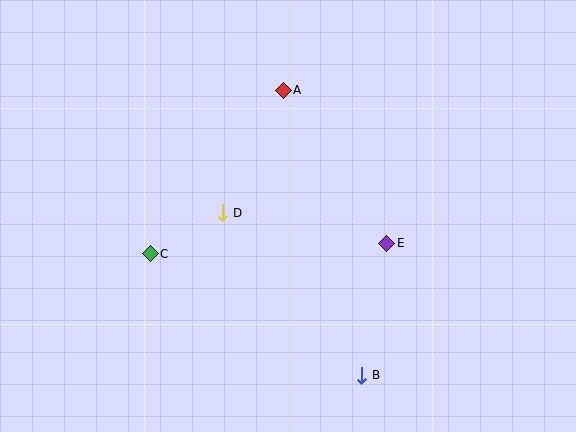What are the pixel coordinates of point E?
Point E is at (387, 243).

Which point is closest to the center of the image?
Point D at (223, 213) is closest to the center.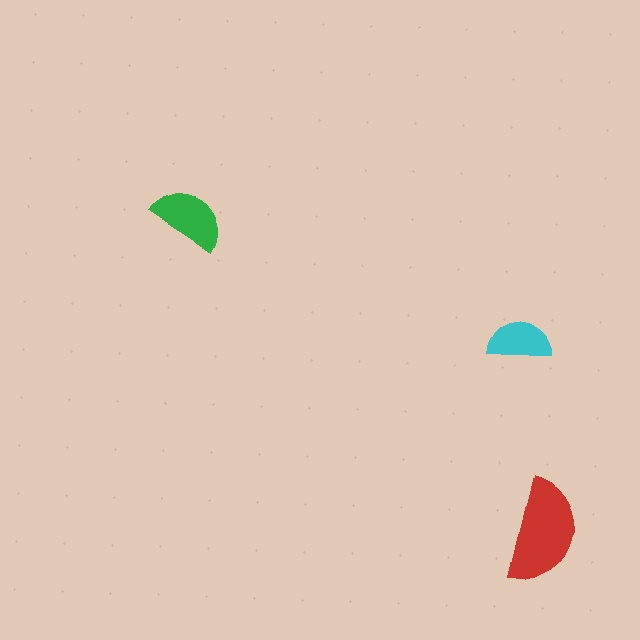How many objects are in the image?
There are 3 objects in the image.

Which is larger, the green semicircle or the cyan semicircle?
The green one.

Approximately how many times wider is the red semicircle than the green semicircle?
About 1.5 times wider.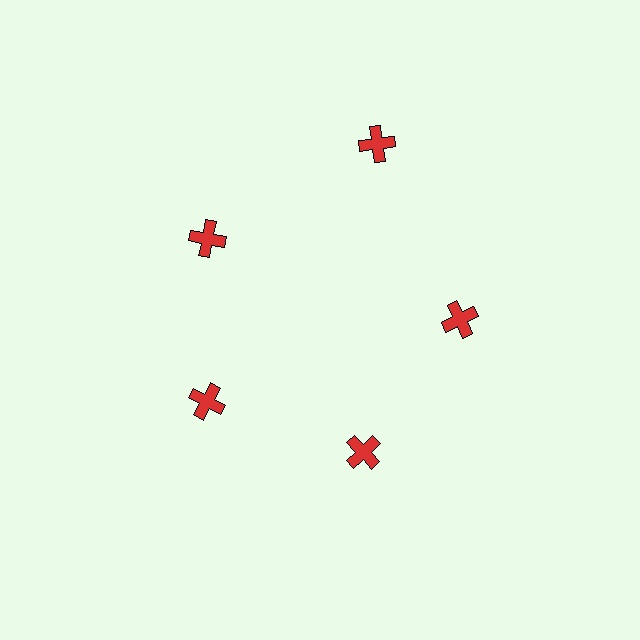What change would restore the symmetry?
The symmetry would be restored by moving it inward, back onto the ring so that all 5 crosses sit at equal angles and equal distance from the center.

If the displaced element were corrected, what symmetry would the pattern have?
It would have 5-fold rotational symmetry — the pattern would map onto itself every 72 degrees.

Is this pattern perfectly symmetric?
No. The 5 red crosses are arranged in a ring, but one element near the 1 o'clock position is pushed outward from the center, breaking the 5-fold rotational symmetry.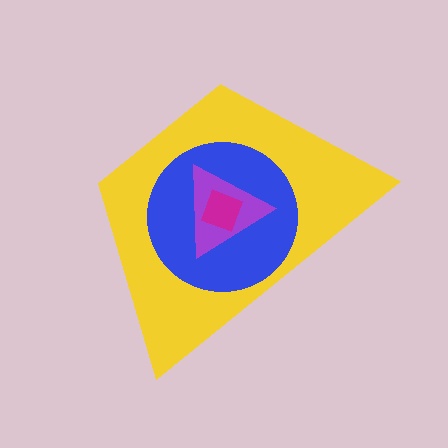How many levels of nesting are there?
4.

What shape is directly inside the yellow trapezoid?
The blue circle.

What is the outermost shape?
The yellow trapezoid.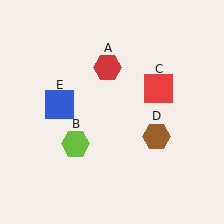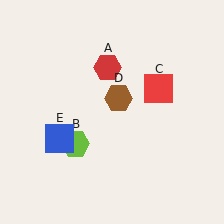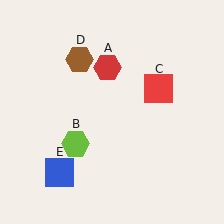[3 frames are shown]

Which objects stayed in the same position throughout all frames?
Red hexagon (object A) and lime hexagon (object B) and red square (object C) remained stationary.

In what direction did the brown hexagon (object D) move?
The brown hexagon (object D) moved up and to the left.